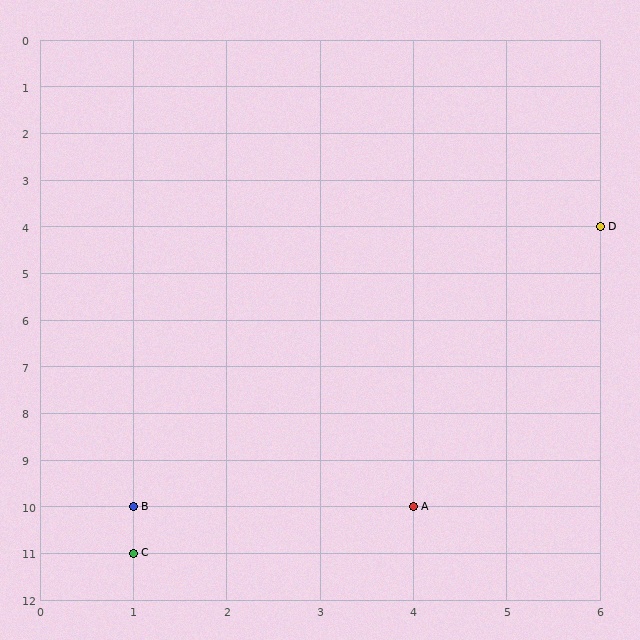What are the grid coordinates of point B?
Point B is at grid coordinates (1, 10).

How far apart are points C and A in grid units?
Points C and A are 3 columns and 1 row apart (about 3.2 grid units diagonally).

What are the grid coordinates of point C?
Point C is at grid coordinates (1, 11).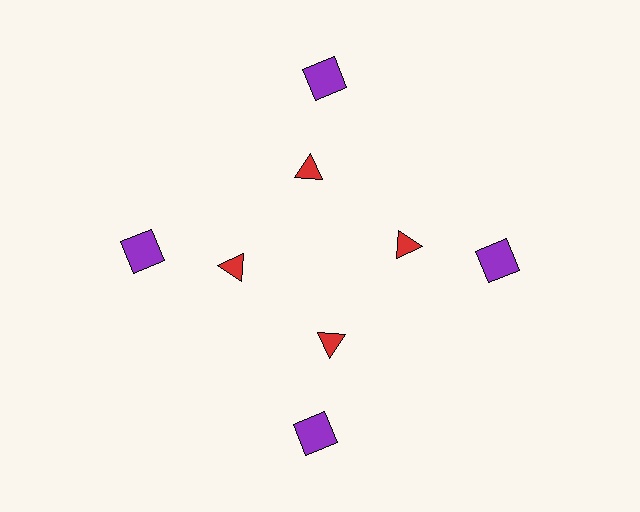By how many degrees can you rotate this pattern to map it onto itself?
The pattern maps onto itself every 90 degrees of rotation.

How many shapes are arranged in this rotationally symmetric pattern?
There are 8 shapes, arranged in 4 groups of 2.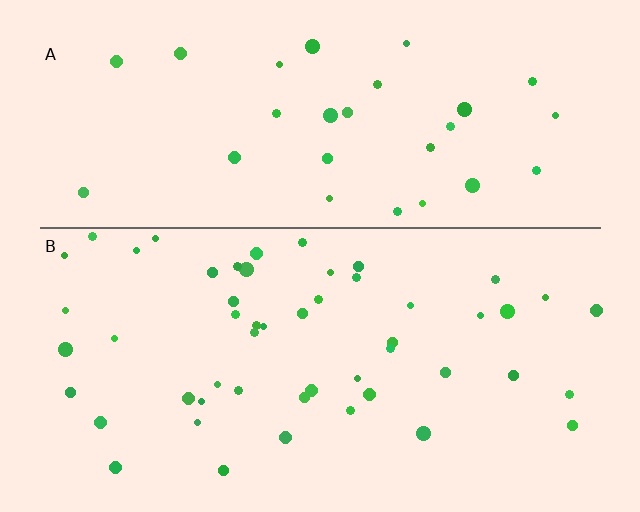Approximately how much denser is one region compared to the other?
Approximately 1.7× — region B over region A.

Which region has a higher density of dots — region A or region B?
B (the bottom).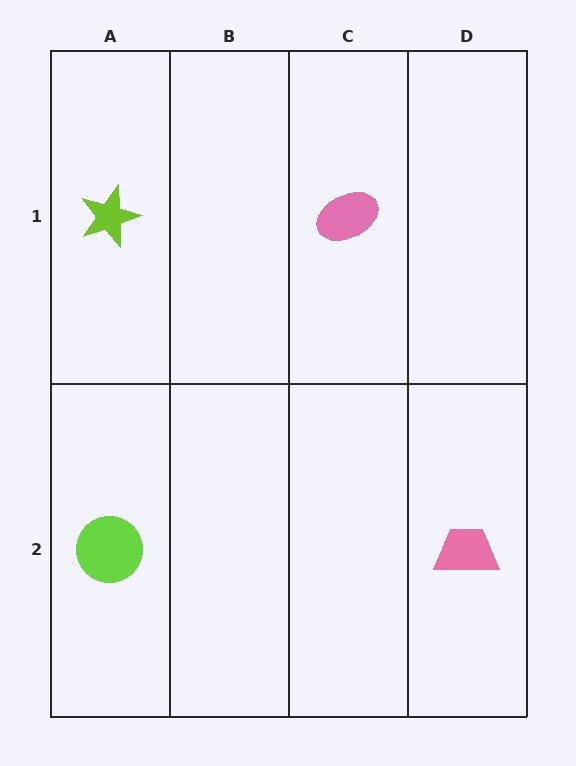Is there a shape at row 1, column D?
No, that cell is empty.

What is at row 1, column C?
A pink ellipse.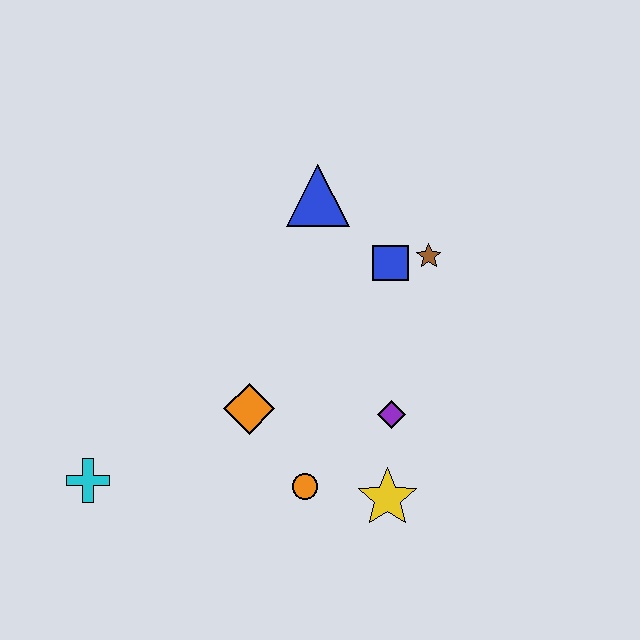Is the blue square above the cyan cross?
Yes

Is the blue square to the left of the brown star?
Yes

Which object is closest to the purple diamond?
The yellow star is closest to the purple diamond.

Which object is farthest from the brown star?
The cyan cross is farthest from the brown star.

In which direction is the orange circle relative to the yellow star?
The orange circle is to the left of the yellow star.